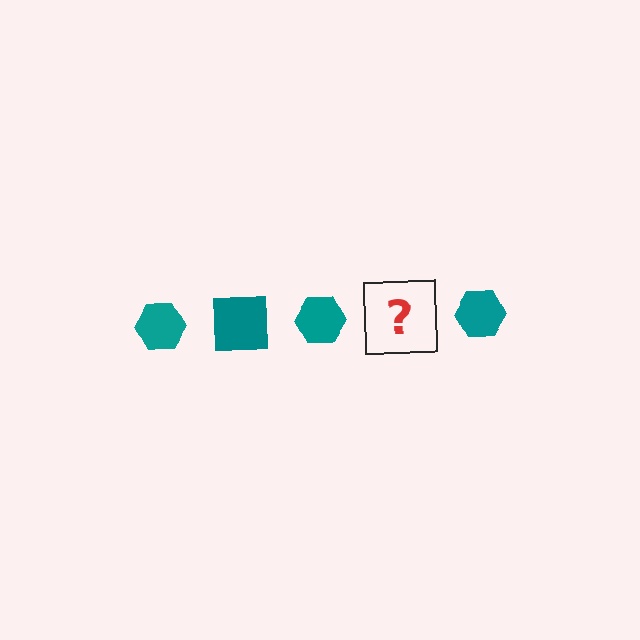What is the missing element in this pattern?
The missing element is a teal square.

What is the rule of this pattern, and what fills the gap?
The rule is that the pattern cycles through hexagon, square shapes in teal. The gap should be filled with a teal square.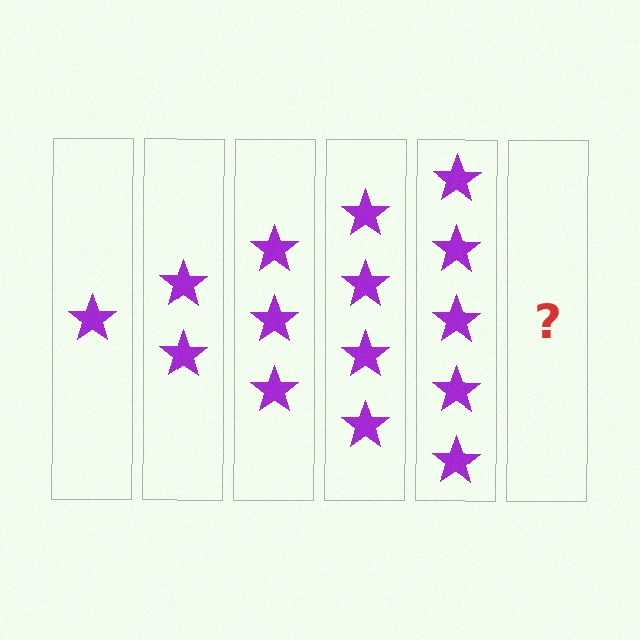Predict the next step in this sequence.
The next step is 6 stars.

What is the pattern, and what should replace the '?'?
The pattern is that each step adds one more star. The '?' should be 6 stars.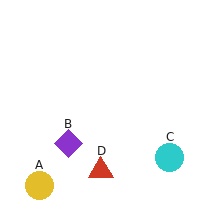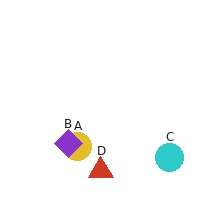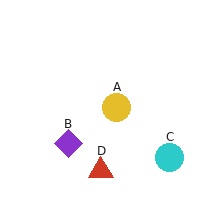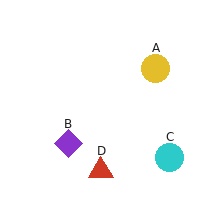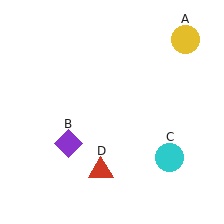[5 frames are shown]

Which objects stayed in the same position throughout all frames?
Purple diamond (object B) and cyan circle (object C) and red triangle (object D) remained stationary.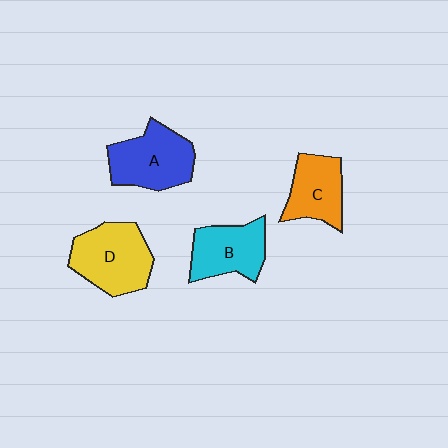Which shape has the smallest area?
Shape C (orange).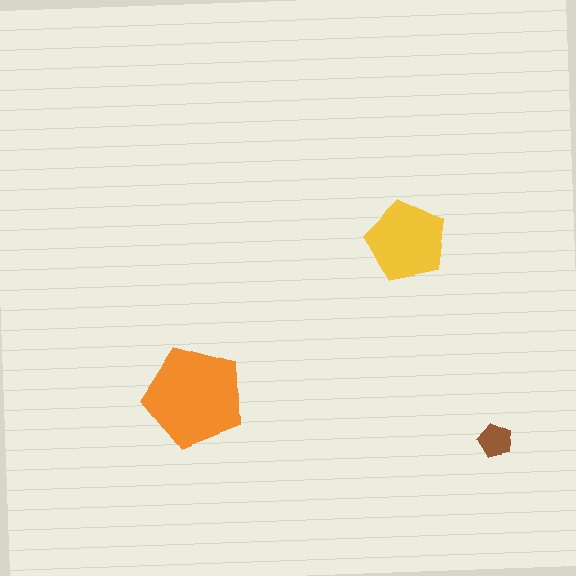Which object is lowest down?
The brown pentagon is bottommost.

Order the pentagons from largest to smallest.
the orange one, the yellow one, the brown one.